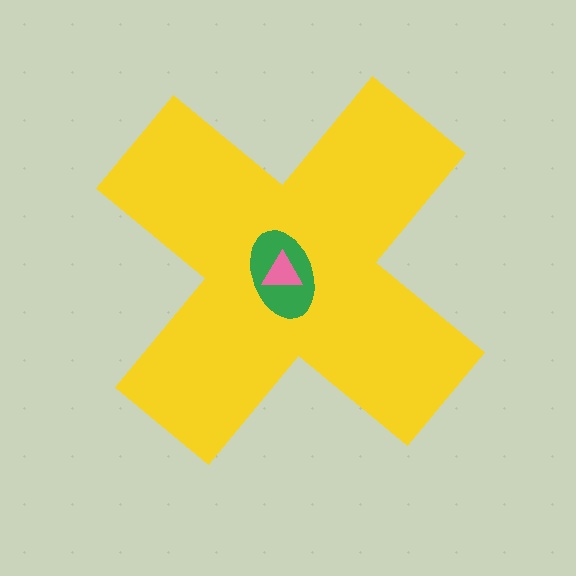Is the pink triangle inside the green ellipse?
Yes.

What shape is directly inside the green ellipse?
The pink triangle.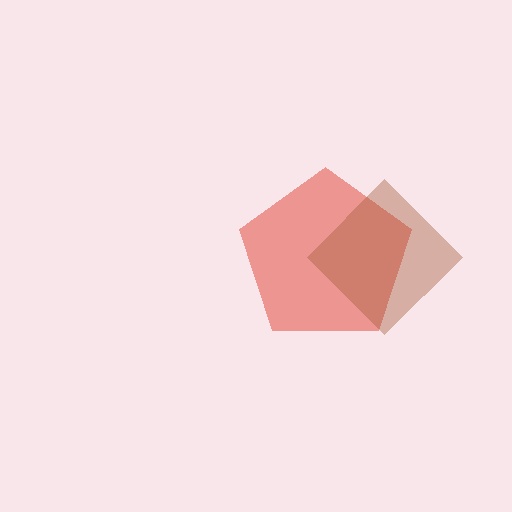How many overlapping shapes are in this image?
There are 2 overlapping shapes in the image.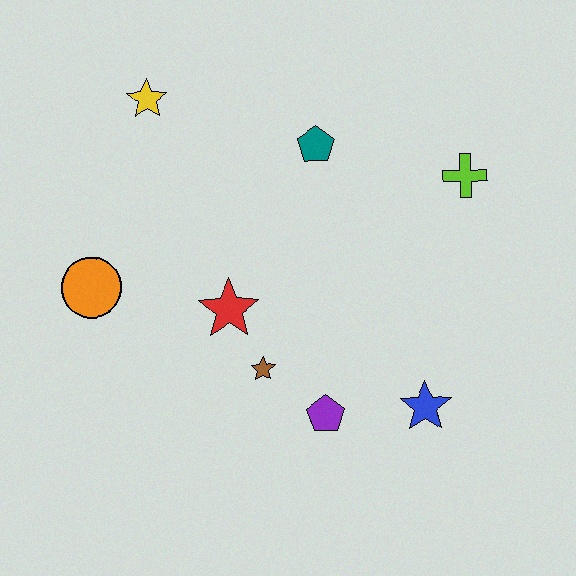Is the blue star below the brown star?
Yes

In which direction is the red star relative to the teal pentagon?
The red star is below the teal pentagon.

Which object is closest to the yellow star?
The teal pentagon is closest to the yellow star.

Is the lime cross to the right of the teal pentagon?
Yes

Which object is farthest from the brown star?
The yellow star is farthest from the brown star.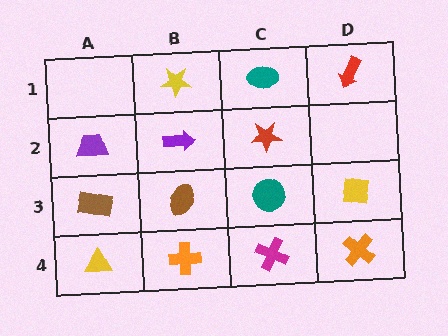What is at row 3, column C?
A teal circle.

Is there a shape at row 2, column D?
No, that cell is empty.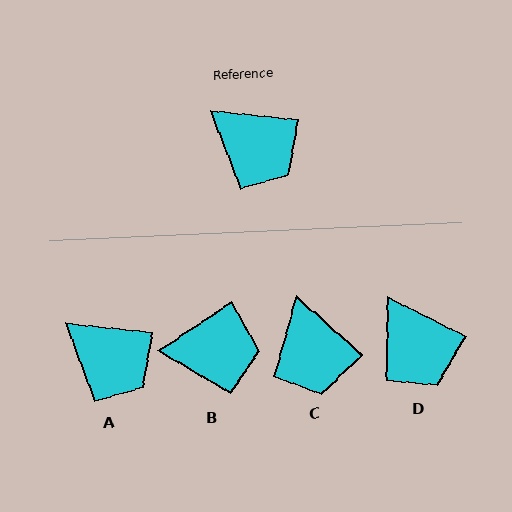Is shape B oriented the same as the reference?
No, it is off by about 39 degrees.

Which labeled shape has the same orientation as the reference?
A.